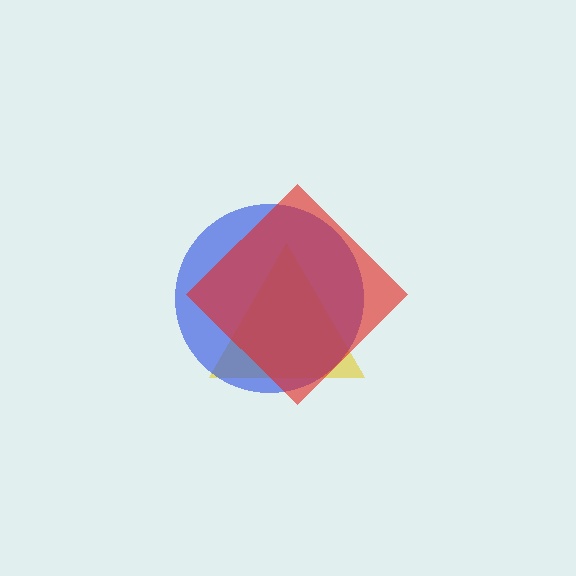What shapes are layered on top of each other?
The layered shapes are: a yellow triangle, a blue circle, a red diamond.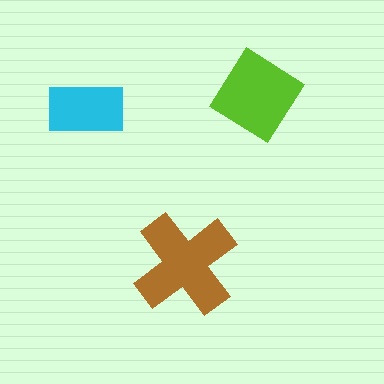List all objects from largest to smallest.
The brown cross, the lime diamond, the cyan rectangle.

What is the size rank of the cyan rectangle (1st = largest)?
3rd.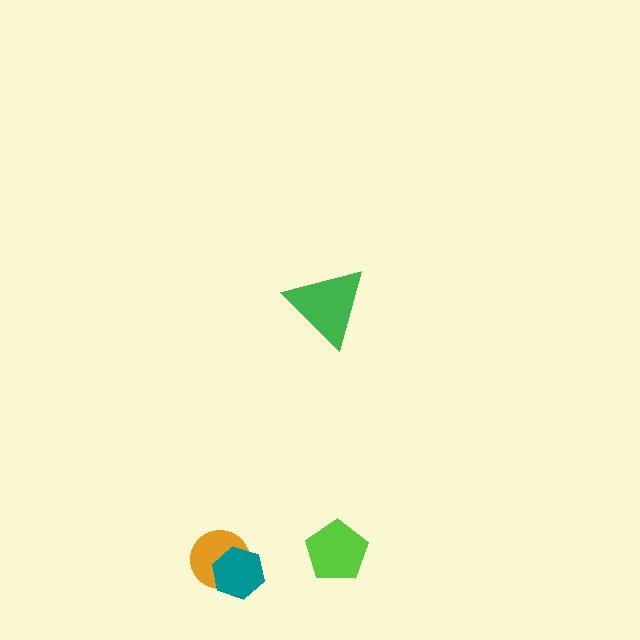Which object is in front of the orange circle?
The teal hexagon is in front of the orange circle.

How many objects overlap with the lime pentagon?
0 objects overlap with the lime pentagon.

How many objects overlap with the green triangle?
0 objects overlap with the green triangle.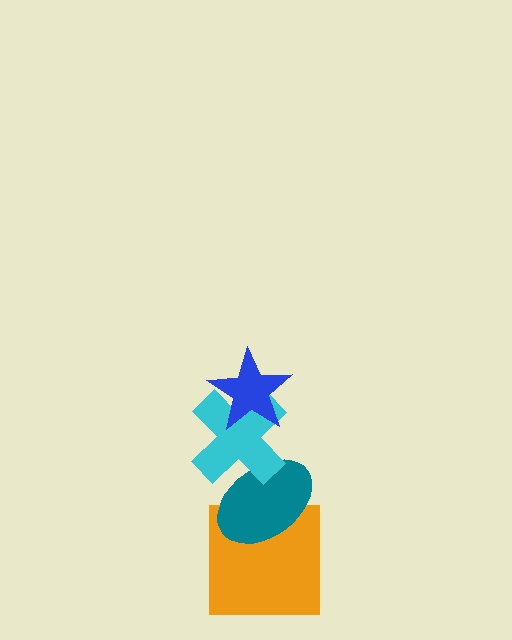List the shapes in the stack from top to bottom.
From top to bottom: the blue star, the cyan cross, the teal ellipse, the orange square.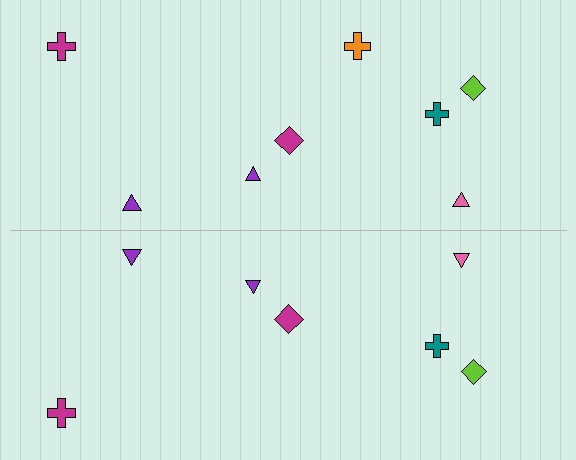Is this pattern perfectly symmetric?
No, the pattern is not perfectly symmetric. A orange cross is missing from the bottom side.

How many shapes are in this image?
There are 15 shapes in this image.